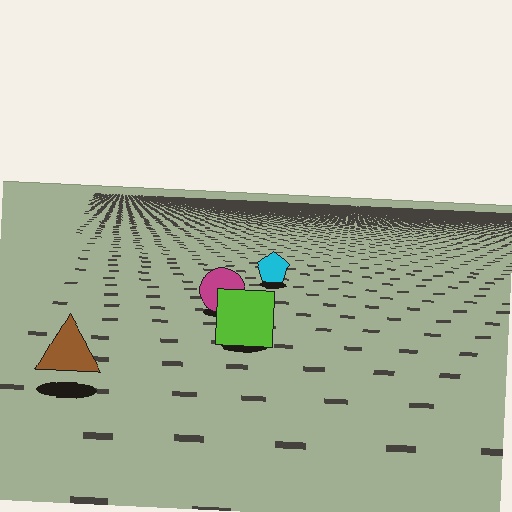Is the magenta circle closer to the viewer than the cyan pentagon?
Yes. The magenta circle is closer — you can tell from the texture gradient: the ground texture is coarser near it.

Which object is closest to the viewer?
The brown triangle is closest. The texture marks near it are larger and more spread out.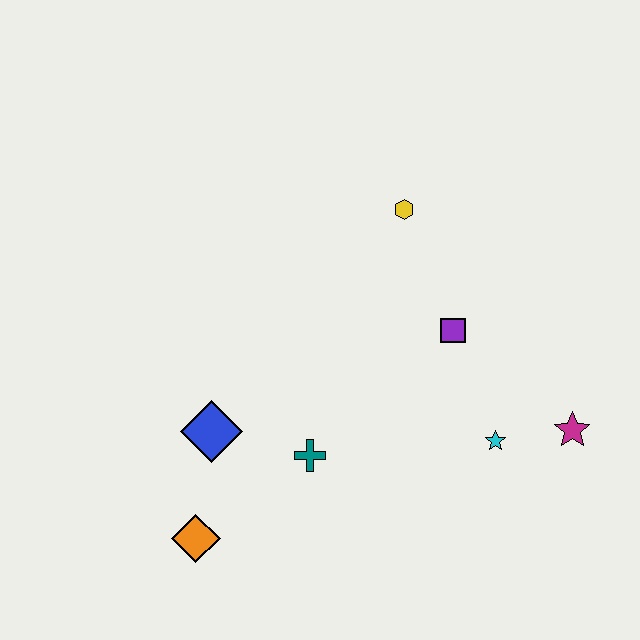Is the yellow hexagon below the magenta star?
No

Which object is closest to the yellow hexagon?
The purple square is closest to the yellow hexagon.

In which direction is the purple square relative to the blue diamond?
The purple square is to the right of the blue diamond.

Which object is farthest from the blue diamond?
The magenta star is farthest from the blue diamond.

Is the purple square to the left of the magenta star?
Yes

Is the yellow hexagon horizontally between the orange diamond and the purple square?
Yes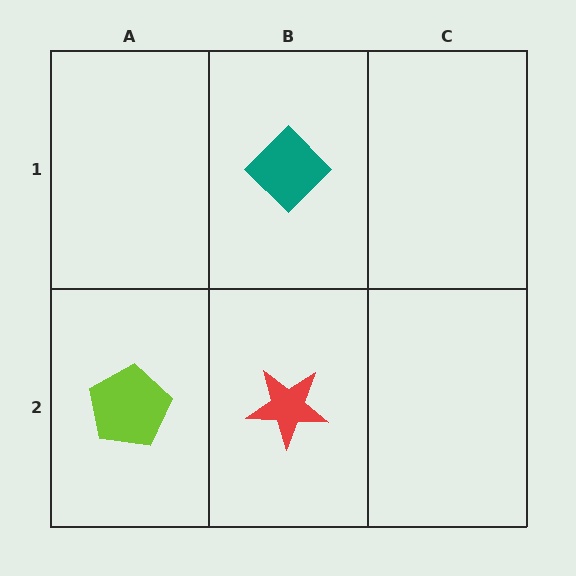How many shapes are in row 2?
2 shapes.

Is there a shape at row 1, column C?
No, that cell is empty.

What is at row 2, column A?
A lime pentagon.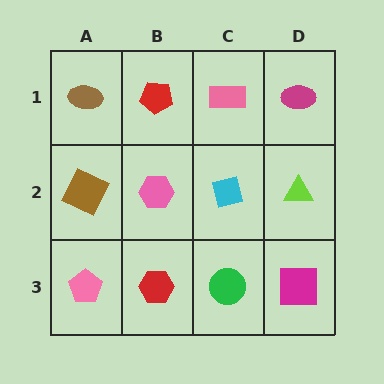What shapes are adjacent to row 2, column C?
A pink rectangle (row 1, column C), a green circle (row 3, column C), a pink hexagon (row 2, column B), a lime triangle (row 2, column D).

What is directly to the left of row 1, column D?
A pink rectangle.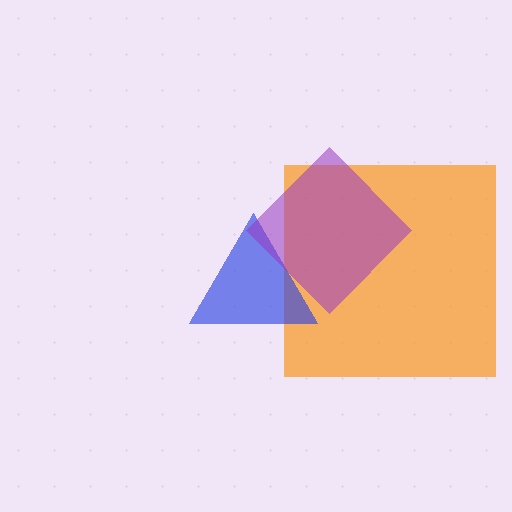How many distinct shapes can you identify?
There are 3 distinct shapes: an orange square, a blue triangle, a purple diamond.